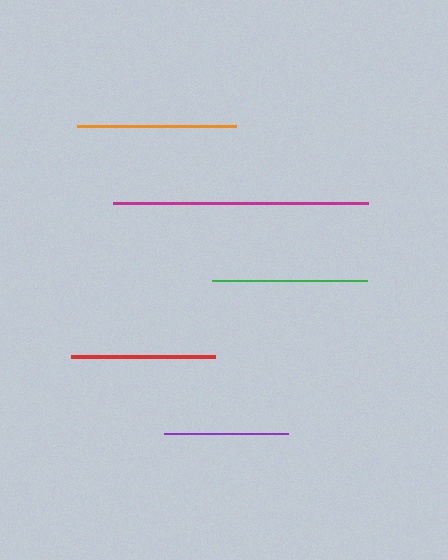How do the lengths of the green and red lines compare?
The green and red lines are approximately the same length.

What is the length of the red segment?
The red segment is approximately 145 pixels long.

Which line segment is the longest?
The magenta line is the longest at approximately 256 pixels.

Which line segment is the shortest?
The purple line is the shortest at approximately 123 pixels.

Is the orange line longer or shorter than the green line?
The orange line is longer than the green line.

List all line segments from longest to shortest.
From longest to shortest: magenta, orange, green, red, purple.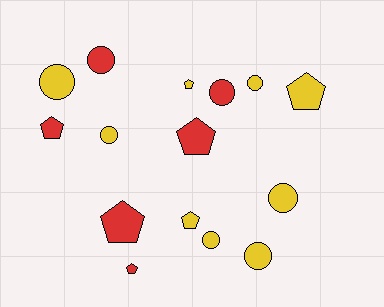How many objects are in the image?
There are 15 objects.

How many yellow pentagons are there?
There are 3 yellow pentagons.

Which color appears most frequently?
Yellow, with 9 objects.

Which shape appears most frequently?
Circle, with 8 objects.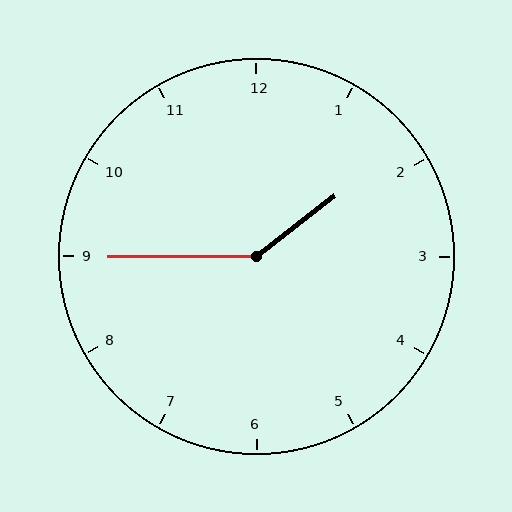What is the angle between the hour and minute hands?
Approximately 142 degrees.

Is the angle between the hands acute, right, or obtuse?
It is obtuse.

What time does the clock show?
1:45.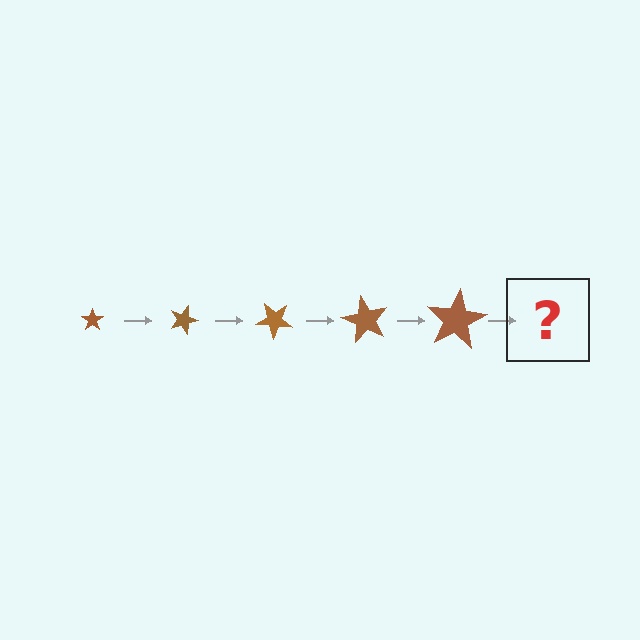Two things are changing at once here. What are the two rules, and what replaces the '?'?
The two rules are that the star grows larger each step and it rotates 20 degrees each step. The '?' should be a star, larger than the previous one and rotated 100 degrees from the start.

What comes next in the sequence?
The next element should be a star, larger than the previous one and rotated 100 degrees from the start.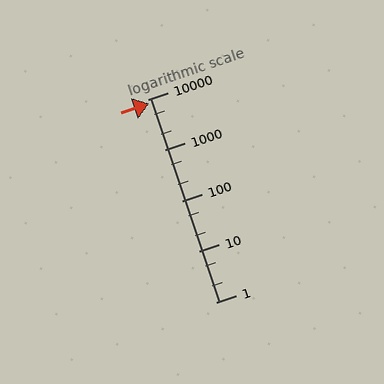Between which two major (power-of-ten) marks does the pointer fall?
The pointer is between 1000 and 10000.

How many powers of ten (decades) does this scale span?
The scale spans 4 decades, from 1 to 10000.